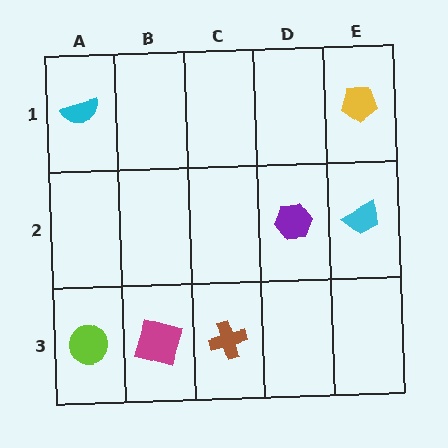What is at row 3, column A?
A lime circle.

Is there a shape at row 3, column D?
No, that cell is empty.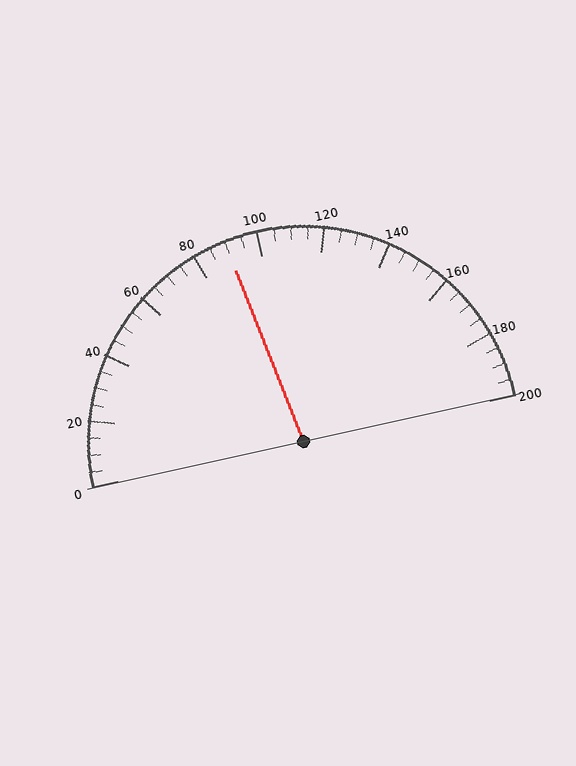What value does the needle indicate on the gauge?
The needle indicates approximately 90.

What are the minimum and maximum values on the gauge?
The gauge ranges from 0 to 200.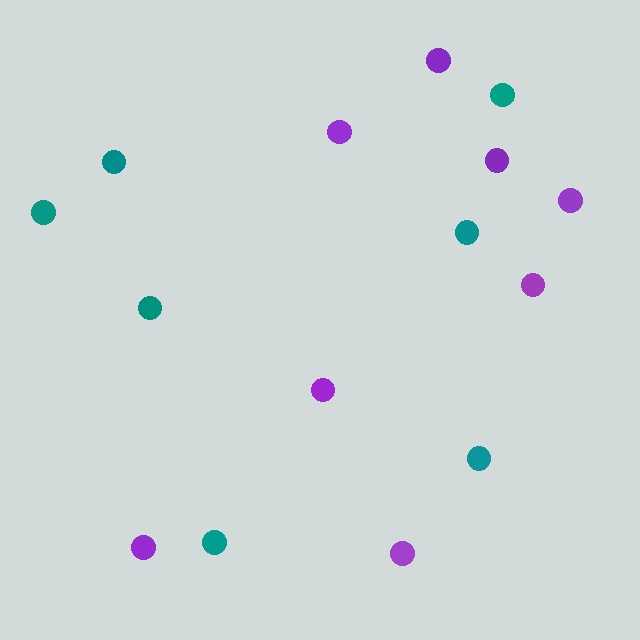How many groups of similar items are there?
There are 2 groups: one group of teal circles (7) and one group of purple circles (8).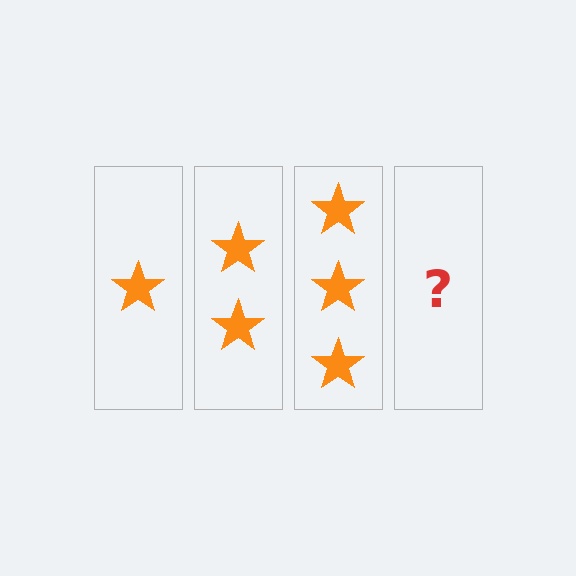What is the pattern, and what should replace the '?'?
The pattern is that each step adds one more star. The '?' should be 4 stars.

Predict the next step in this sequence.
The next step is 4 stars.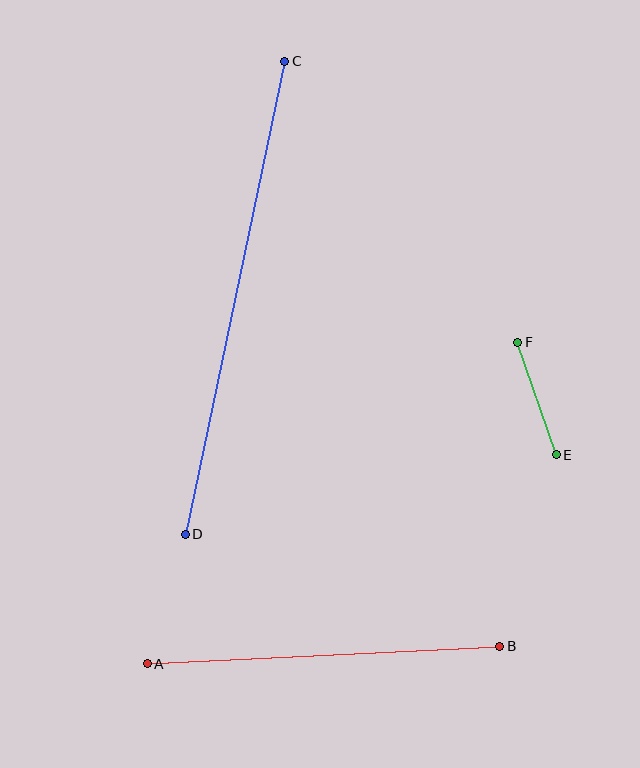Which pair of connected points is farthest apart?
Points C and D are farthest apart.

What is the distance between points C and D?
The distance is approximately 483 pixels.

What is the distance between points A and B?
The distance is approximately 353 pixels.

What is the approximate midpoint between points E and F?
The midpoint is at approximately (537, 398) pixels.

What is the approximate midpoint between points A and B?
The midpoint is at approximately (323, 655) pixels.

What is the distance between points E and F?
The distance is approximately 119 pixels.